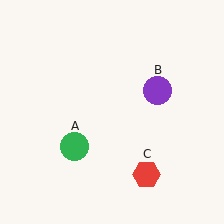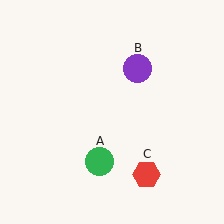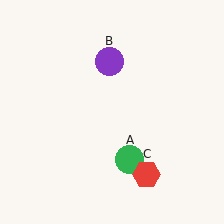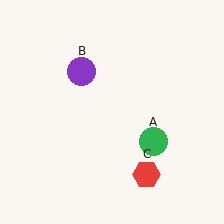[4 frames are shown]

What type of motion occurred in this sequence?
The green circle (object A), purple circle (object B) rotated counterclockwise around the center of the scene.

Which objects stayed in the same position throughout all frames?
Red hexagon (object C) remained stationary.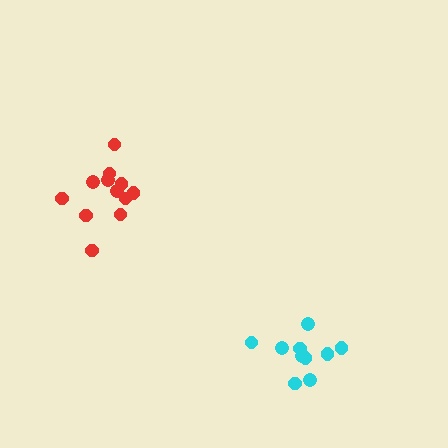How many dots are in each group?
Group 1: 10 dots, Group 2: 12 dots (22 total).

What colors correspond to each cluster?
The clusters are colored: cyan, red.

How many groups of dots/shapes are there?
There are 2 groups.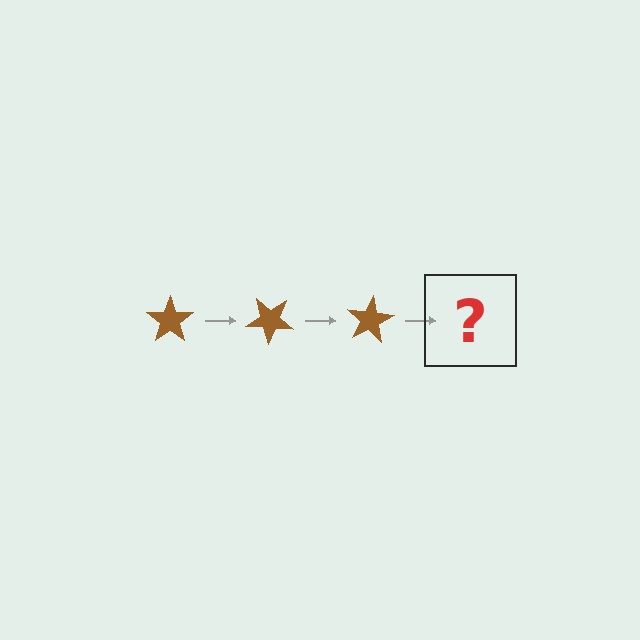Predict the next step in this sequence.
The next step is a brown star rotated 120 degrees.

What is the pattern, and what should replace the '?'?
The pattern is that the star rotates 40 degrees each step. The '?' should be a brown star rotated 120 degrees.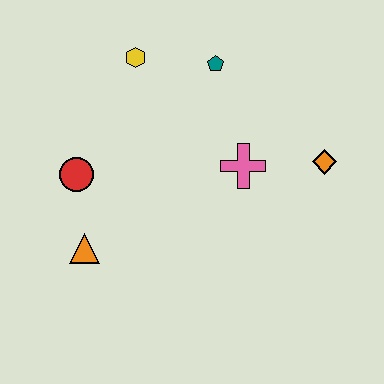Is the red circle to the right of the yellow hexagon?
No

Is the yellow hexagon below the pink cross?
No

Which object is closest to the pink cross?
The orange diamond is closest to the pink cross.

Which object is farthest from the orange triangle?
The orange diamond is farthest from the orange triangle.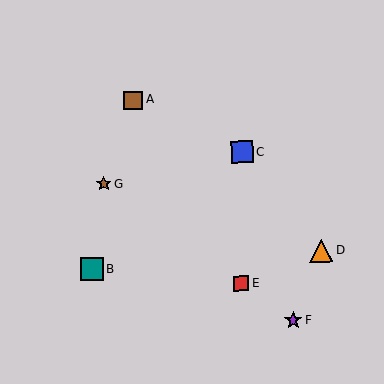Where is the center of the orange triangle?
The center of the orange triangle is at (321, 251).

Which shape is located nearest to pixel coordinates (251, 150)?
The blue square (labeled C) at (242, 152) is nearest to that location.